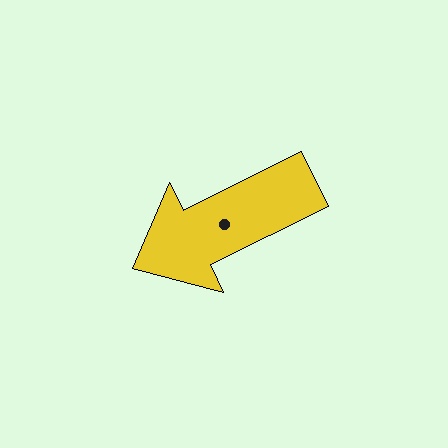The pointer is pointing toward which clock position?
Roughly 8 o'clock.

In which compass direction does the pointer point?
Southwest.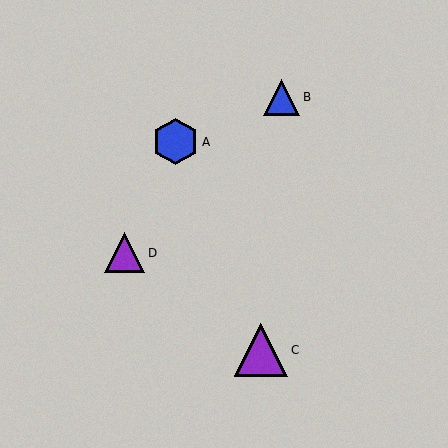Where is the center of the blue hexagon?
The center of the blue hexagon is at (176, 142).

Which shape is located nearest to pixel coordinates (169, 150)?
The blue hexagon (labeled A) at (176, 142) is nearest to that location.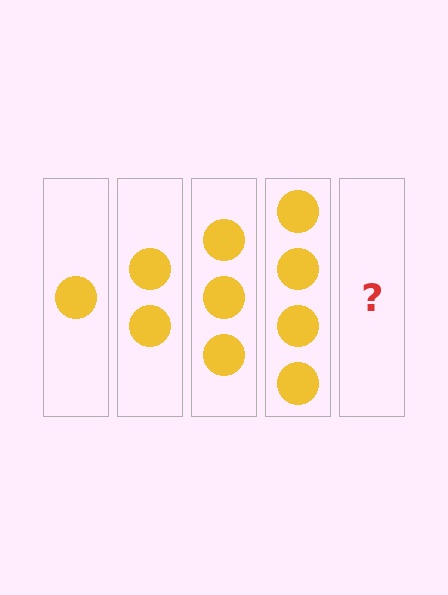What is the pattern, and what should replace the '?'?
The pattern is that each step adds one more circle. The '?' should be 5 circles.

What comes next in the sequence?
The next element should be 5 circles.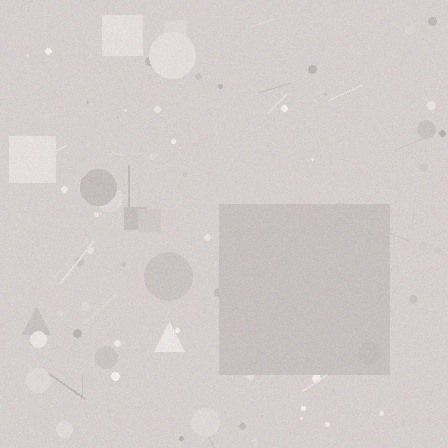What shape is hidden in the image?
A square is hidden in the image.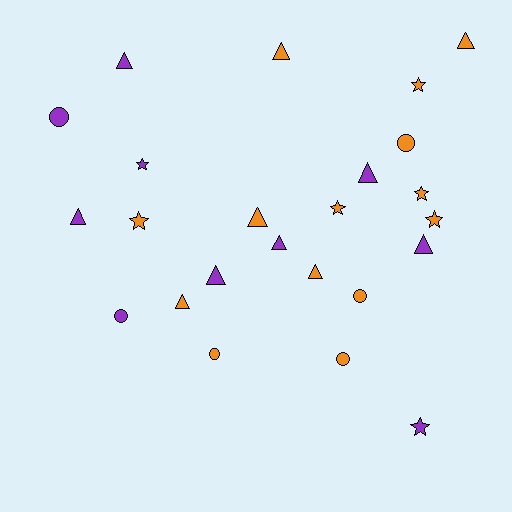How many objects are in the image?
There are 24 objects.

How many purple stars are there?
There are 2 purple stars.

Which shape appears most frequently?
Triangle, with 11 objects.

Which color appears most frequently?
Orange, with 14 objects.